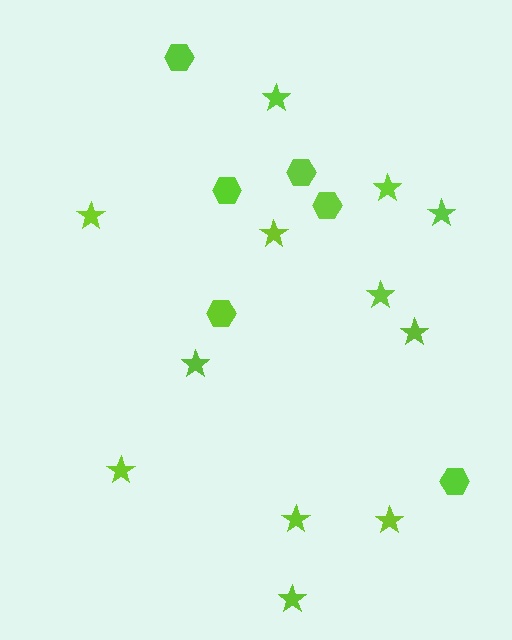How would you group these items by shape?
There are 2 groups: one group of hexagons (6) and one group of stars (12).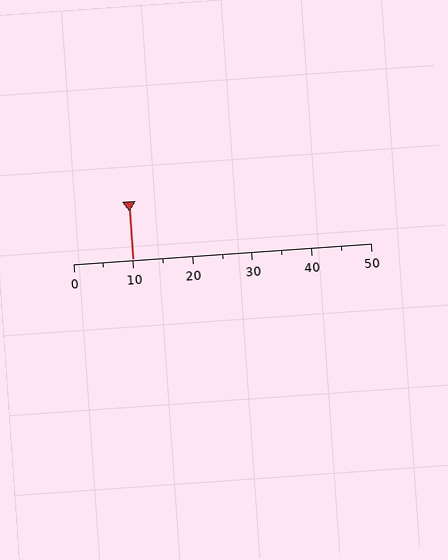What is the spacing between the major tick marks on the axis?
The major ticks are spaced 10 apart.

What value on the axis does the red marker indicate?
The marker indicates approximately 10.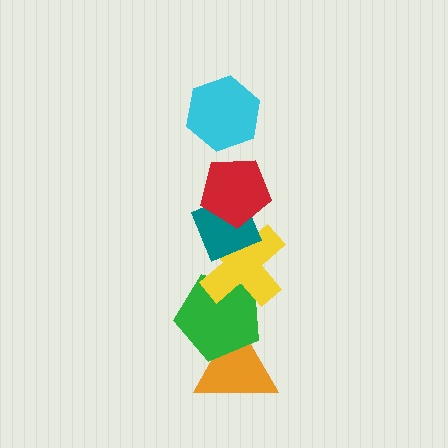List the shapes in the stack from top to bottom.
From top to bottom: the cyan hexagon, the red pentagon, the teal diamond, the yellow cross, the green pentagon, the orange triangle.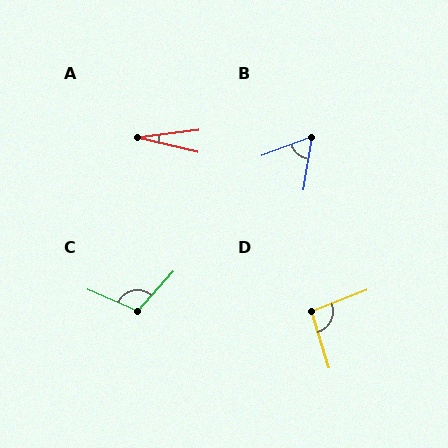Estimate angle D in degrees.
Approximately 94 degrees.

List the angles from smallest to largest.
A (21°), B (60°), D (94°), C (109°).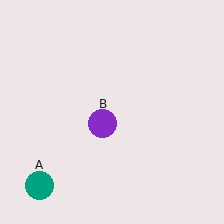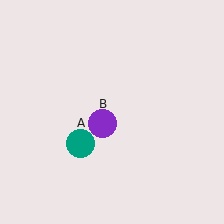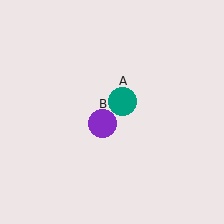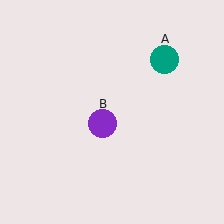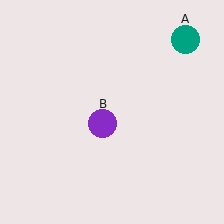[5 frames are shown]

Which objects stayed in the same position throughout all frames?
Purple circle (object B) remained stationary.